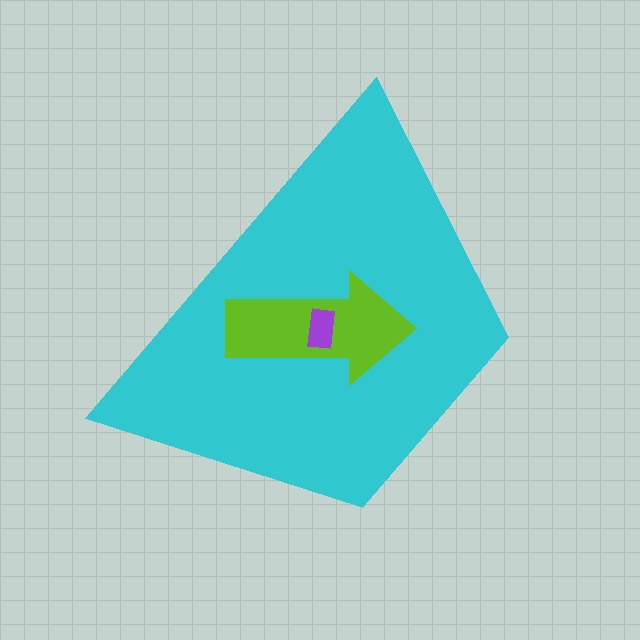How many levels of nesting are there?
3.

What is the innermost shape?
The purple rectangle.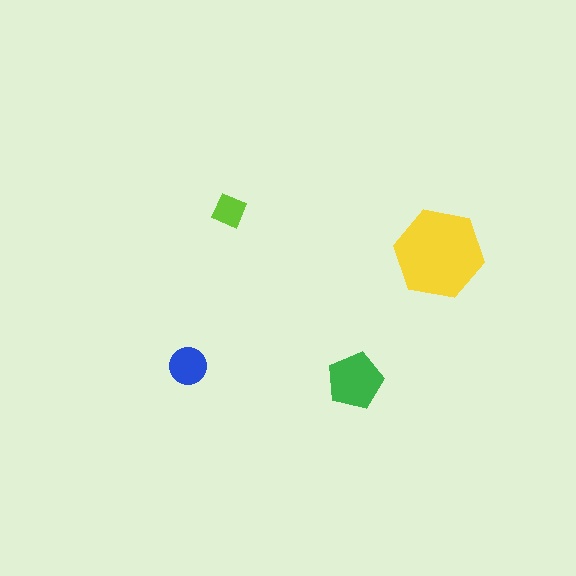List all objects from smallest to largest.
The lime diamond, the blue circle, the green pentagon, the yellow hexagon.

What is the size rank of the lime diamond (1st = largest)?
4th.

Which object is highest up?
The lime diamond is topmost.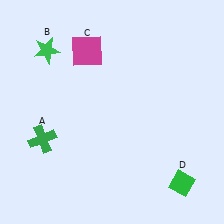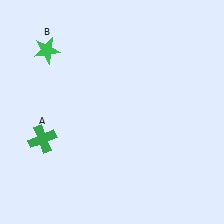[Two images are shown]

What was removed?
The magenta square (C), the green diamond (D) were removed in Image 2.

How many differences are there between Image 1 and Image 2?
There are 2 differences between the two images.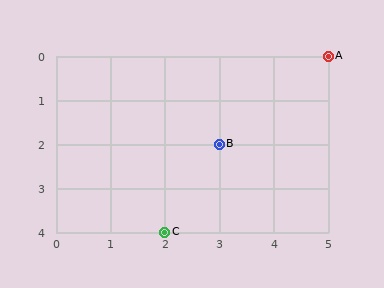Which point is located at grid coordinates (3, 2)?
Point B is at (3, 2).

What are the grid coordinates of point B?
Point B is at grid coordinates (3, 2).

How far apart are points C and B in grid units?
Points C and B are 1 column and 2 rows apart (about 2.2 grid units diagonally).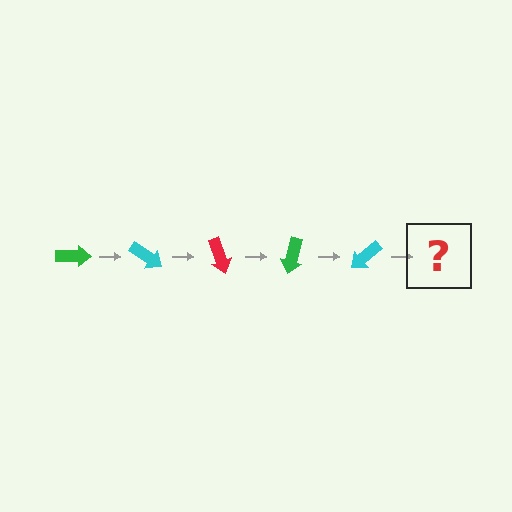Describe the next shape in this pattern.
It should be a red arrow, rotated 175 degrees from the start.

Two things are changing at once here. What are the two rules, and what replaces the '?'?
The two rules are that it rotates 35 degrees each step and the color cycles through green, cyan, and red. The '?' should be a red arrow, rotated 175 degrees from the start.